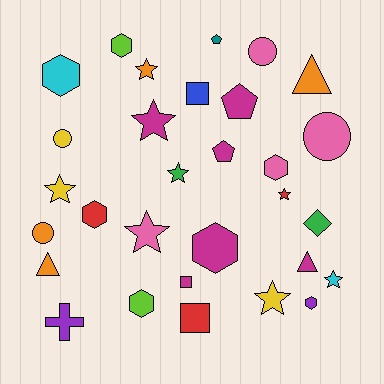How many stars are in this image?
There are 8 stars.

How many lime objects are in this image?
There are 2 lime objects.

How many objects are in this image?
There are 30 objects.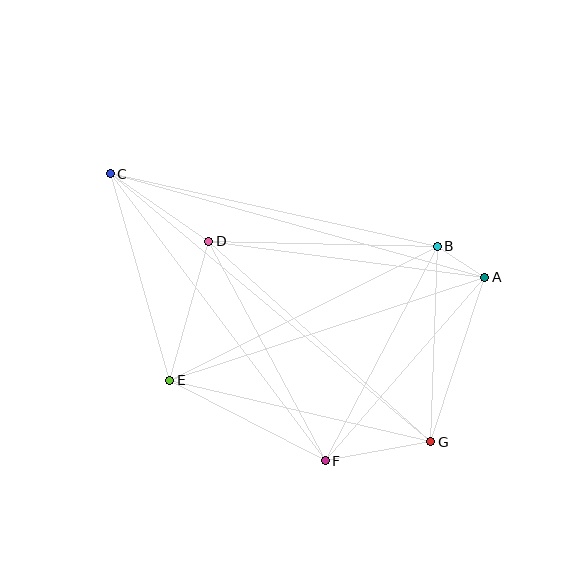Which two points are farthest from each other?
Points C and G are farthest from each other.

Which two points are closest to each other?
Points A and B are closest to each other.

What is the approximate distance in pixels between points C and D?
The distance between C and D is approximately 119 pixels.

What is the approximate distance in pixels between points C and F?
The distance between C and F is approximately 359 pixels.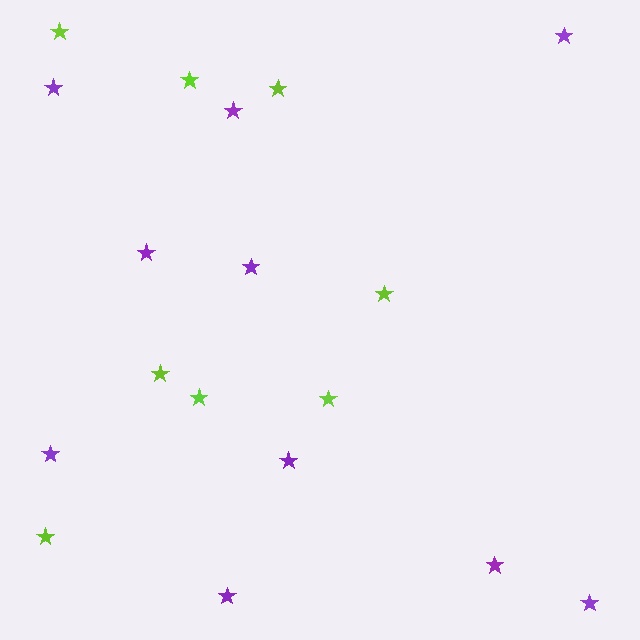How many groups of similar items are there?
There are 2 groups: one group of lime stars (8) and one group of purple stars (10).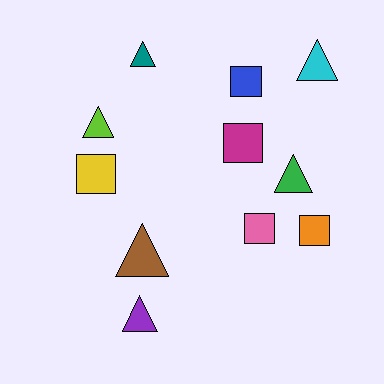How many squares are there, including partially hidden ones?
There are 5 squares.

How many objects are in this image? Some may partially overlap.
There are 11 objects.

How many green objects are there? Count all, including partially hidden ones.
There is 1 green object.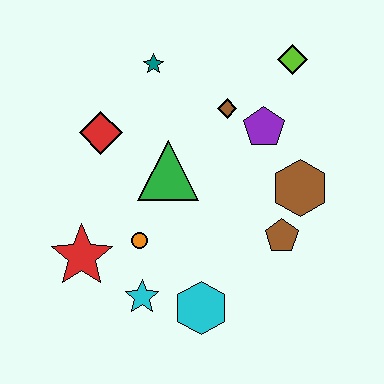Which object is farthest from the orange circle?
The lime diamond is farthest from the orange circle.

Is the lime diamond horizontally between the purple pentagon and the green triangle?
No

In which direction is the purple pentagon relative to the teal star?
The purple pentagon is to the right of the teal star.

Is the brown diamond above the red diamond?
Yes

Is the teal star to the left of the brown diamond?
Yes